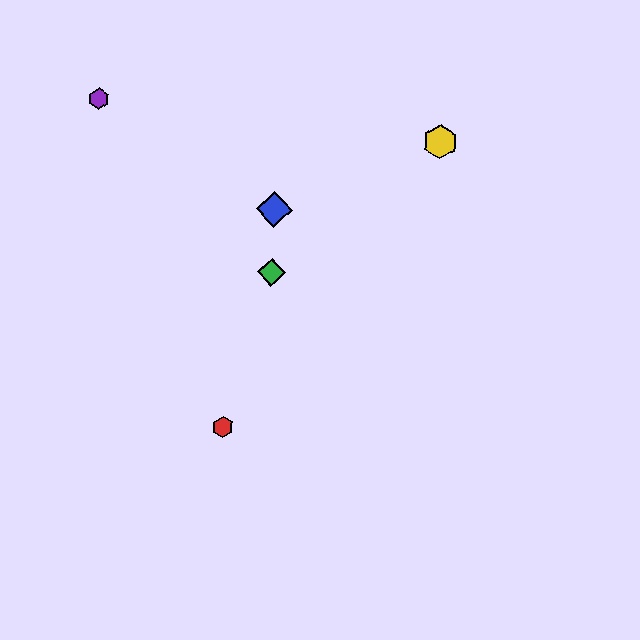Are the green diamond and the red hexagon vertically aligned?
No, the green diamond is at x≈272 and the red hexagon is at x≈223.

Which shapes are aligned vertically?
The blue diamond, the green diamond are aligned vertically.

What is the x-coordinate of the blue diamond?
The blue diamond is at x≈274.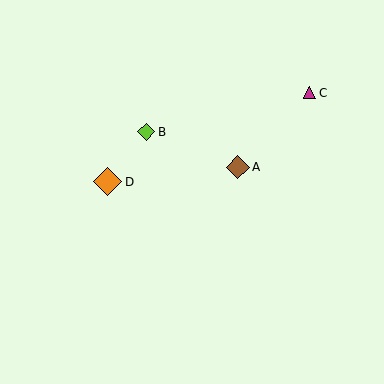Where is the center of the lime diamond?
The center of the lime diamond is at (146, 132).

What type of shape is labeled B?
Shape B is a lime diamond.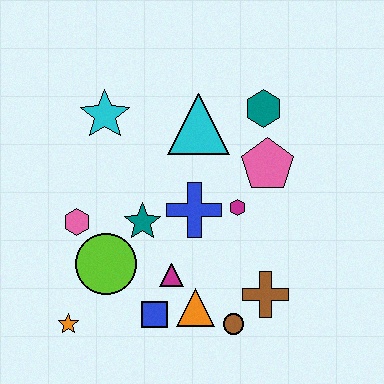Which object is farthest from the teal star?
The teal hexagon is farthest from the teal star.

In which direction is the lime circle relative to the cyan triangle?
The lime circle is below the cyan triangle.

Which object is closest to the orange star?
The lime circle is closest to the orange star.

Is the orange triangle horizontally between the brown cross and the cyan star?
Yes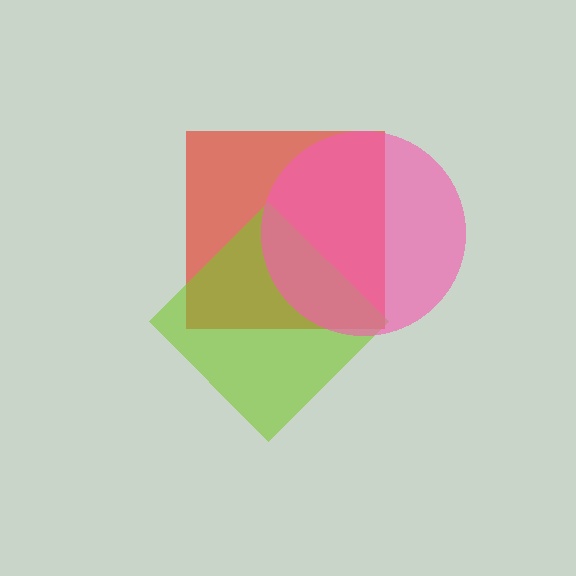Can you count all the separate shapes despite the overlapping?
Yes, there are 3 separate shapes.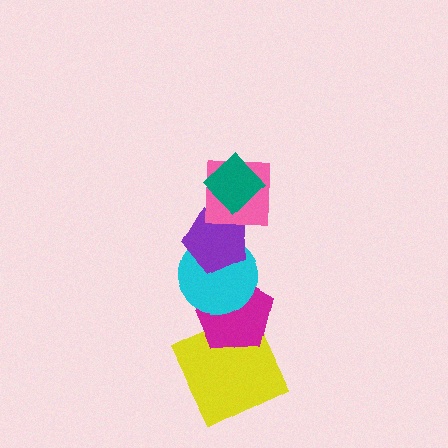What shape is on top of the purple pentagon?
The pink square is on top of the purple pentagon.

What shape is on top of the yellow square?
The magenta pentagon is on top of the yellow square.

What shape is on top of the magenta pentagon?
The cyan circle is on top of the magenta pentagon.